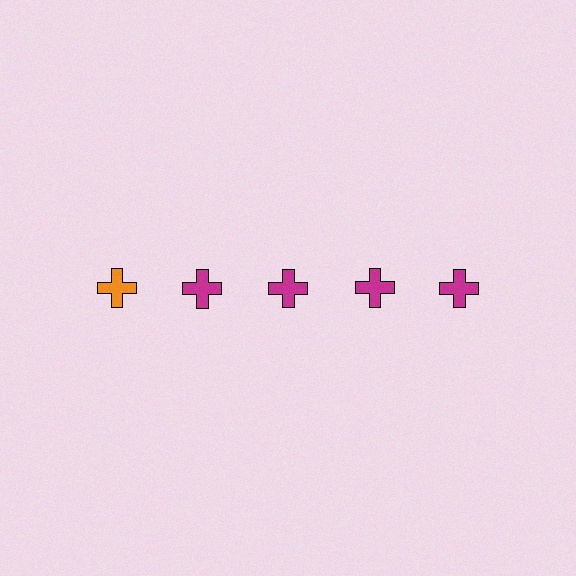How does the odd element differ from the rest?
It has a different color: orange instead of magenta.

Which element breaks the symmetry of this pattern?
The orange cross in the top row, leftmost column breaks the symmetry. All other shapes are magenta crosses.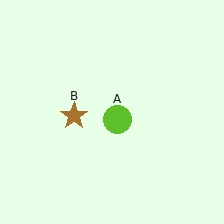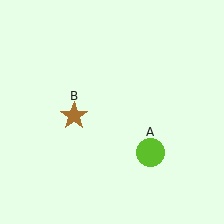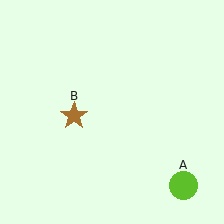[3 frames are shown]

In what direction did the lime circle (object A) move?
The lime circle (object A) moved down and to the right.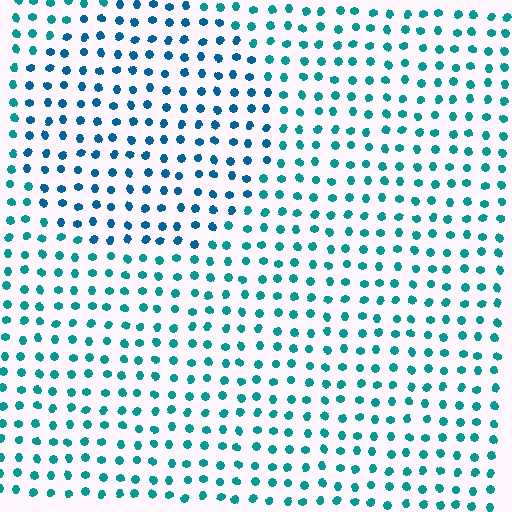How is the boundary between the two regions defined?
The boundary is defined purely by a slight shift in hue (about 25 degrees). Spacing, size, and orientation are identical on both sides.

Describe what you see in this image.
The image is filled with small teal elements in a uniform arrangement. A circle-shaped region is visible where the elements are tinted to a slightly different hue, forming a subtle color boundary.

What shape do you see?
I see a circle.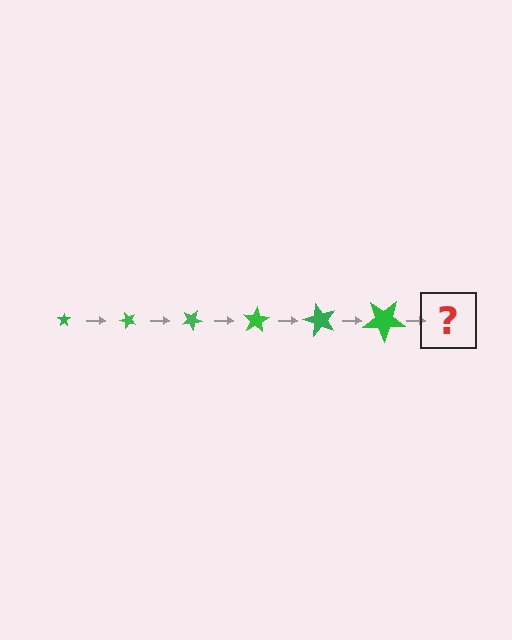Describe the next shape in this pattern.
It should be a star, larger than the previous one and rotated 300 degrees from the start.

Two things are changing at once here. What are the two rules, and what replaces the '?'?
The two rules are that the star grows larger each step and it rotates 50 degrees each step. The '?' should be a star, larger than the previous one and rotated 300 degrees from the start.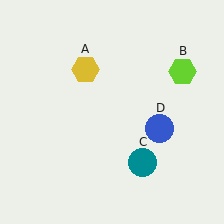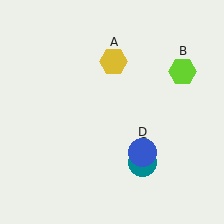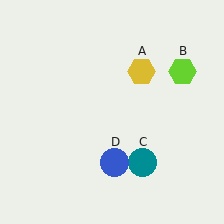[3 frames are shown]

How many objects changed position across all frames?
2 objects changed position: yellow hexagon (object A), blue circle (object D).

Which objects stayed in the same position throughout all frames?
Lime hexagon (object B) and teal circle (object C) remained stationary.